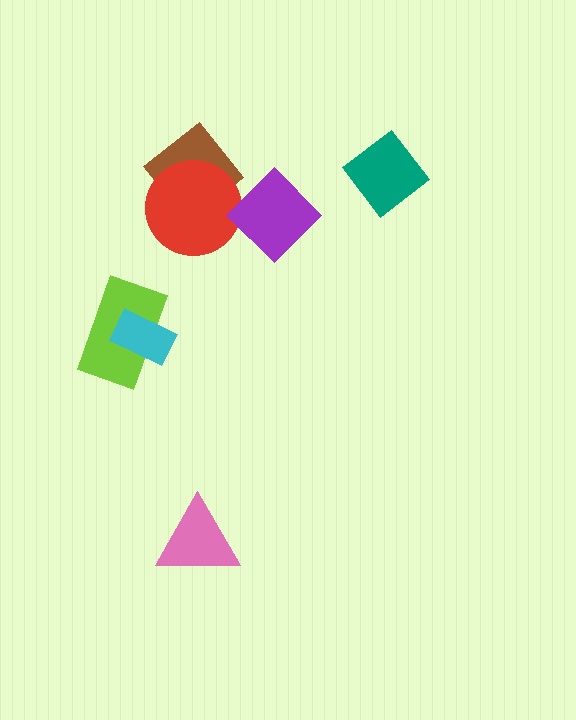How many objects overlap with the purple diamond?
1 object overlaps with the purple diamond.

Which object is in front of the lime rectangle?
The cyan rectangle is in front of the lime rectangle.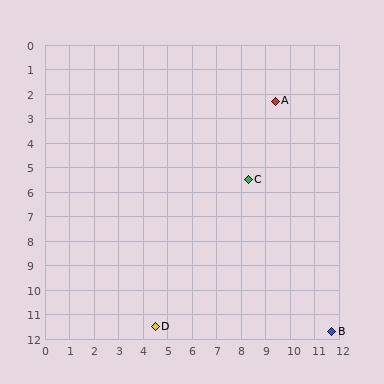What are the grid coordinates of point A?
Point A is at approximately (9.4, 2.3).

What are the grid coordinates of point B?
Point B is at approximately (11.7, 11.7).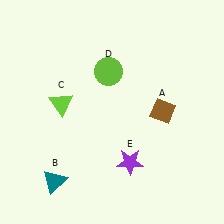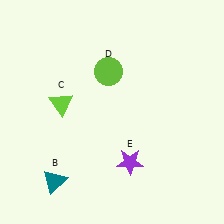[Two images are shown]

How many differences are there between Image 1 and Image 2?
There is 1 difference between the two images.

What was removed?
The brown diamond (A) was removed in Image 2.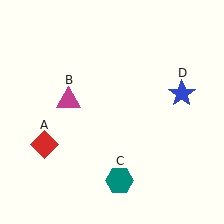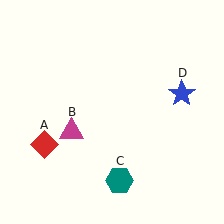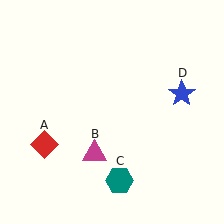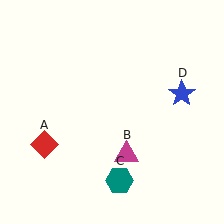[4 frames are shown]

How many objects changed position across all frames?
1 object changed position: magenta triangle (object B).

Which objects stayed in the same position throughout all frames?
Red diamond (object A) and teal hexagon (object C) and blue star (object D) remained stationary.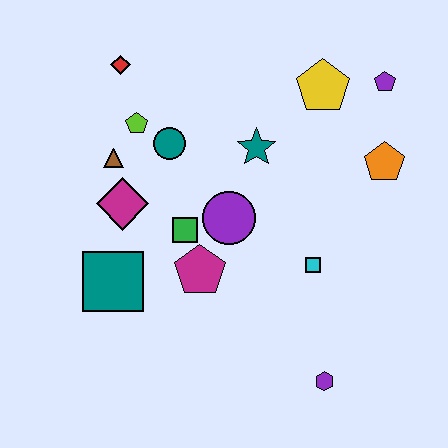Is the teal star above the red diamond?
No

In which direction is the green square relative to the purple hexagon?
The green square is above the purple hexagon.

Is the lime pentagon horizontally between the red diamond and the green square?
Yes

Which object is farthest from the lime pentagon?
The purple hexagon is farthest from the lime pentagon.